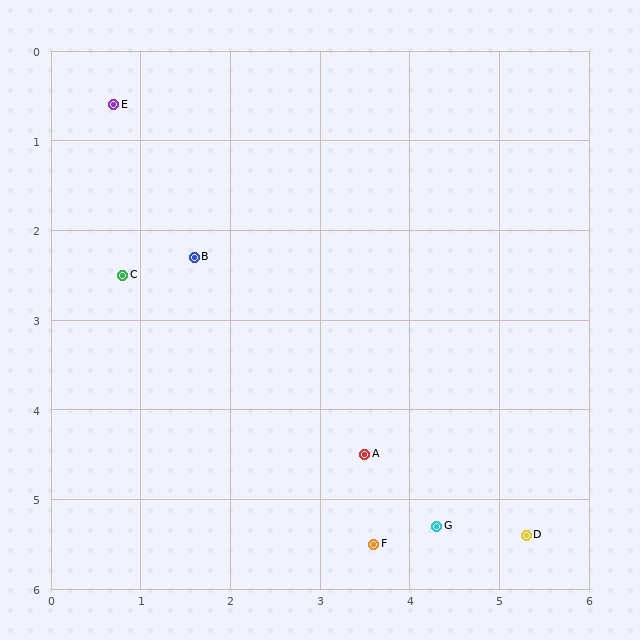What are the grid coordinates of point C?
Point C is at approximately (0.8, 2.5).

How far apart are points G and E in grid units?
Points G and E are about 5.9 grid units apart.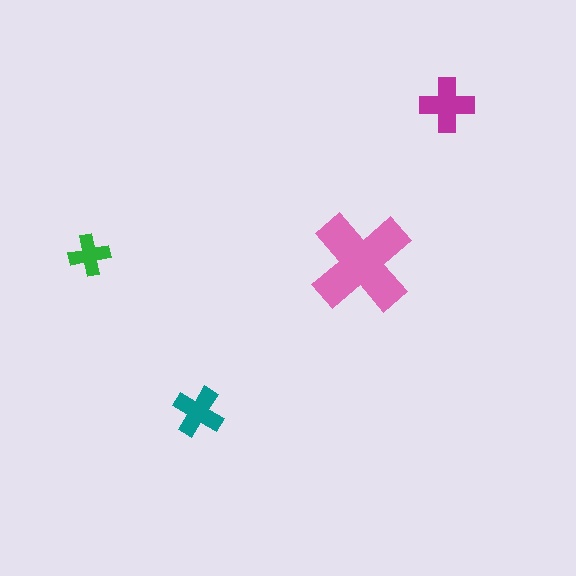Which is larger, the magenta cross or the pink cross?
The pink one.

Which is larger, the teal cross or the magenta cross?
The magenta one.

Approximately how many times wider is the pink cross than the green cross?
About 2.5 times wider.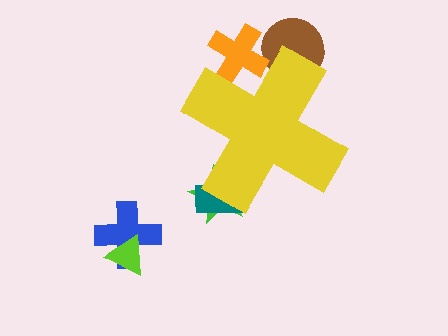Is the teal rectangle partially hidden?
Yes, the teal rectangle is partially hidden behind the yellow cross.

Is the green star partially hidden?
Yes, the green star is partially hidden behind the yellow cross.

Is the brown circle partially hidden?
Yes, the brown circle is partially hidden behind the yellow cross.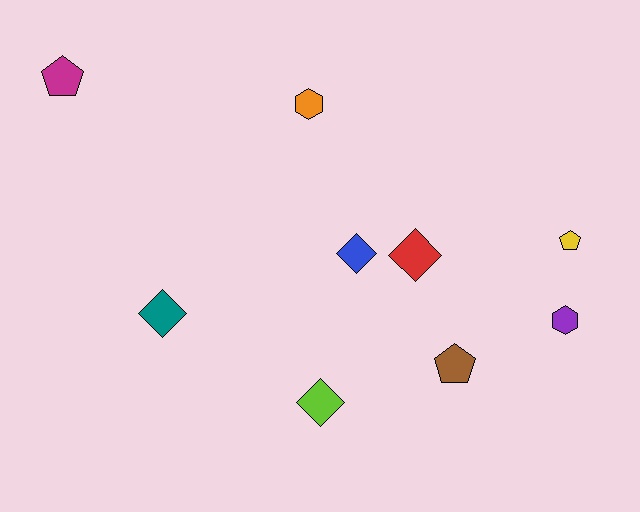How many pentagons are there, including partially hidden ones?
There are 3 pentagons.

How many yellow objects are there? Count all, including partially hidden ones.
There is 1 yellow object.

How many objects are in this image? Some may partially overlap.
There are 9 objects.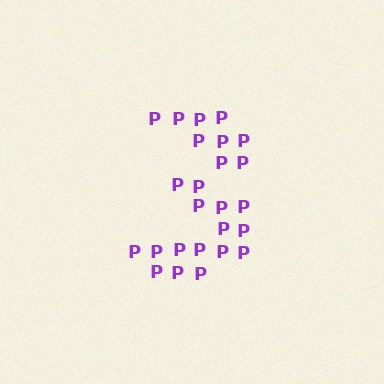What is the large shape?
The large shape is the digit 3.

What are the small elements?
The small elements are letter P's.